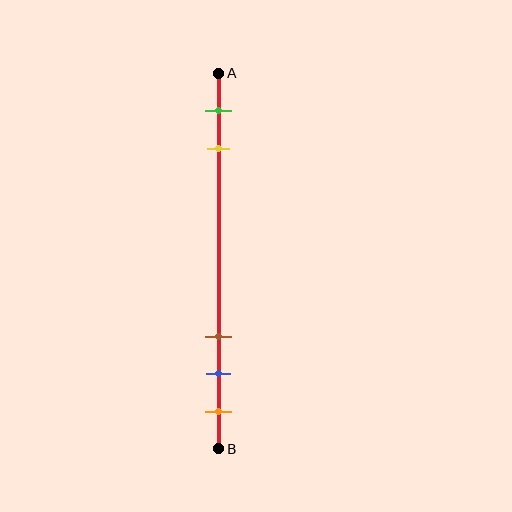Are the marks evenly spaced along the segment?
No, the marks are not evenly spaced.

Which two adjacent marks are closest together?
The blue and orange marks are the closest adjacent pair.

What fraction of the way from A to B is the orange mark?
The orange mark is approximately 90% (0.9) of the way from A to B.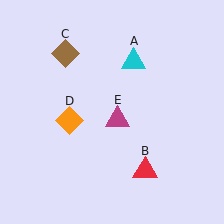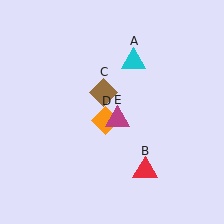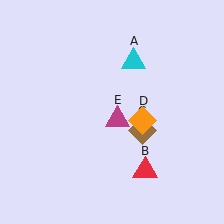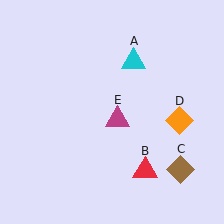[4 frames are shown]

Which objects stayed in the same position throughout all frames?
Cyan triangle (object A) and red triangle (object B) and magenta triangle (object E) remained stationary.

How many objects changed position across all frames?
2 objects changed position: brown diamond (object C), orange diamond (object D).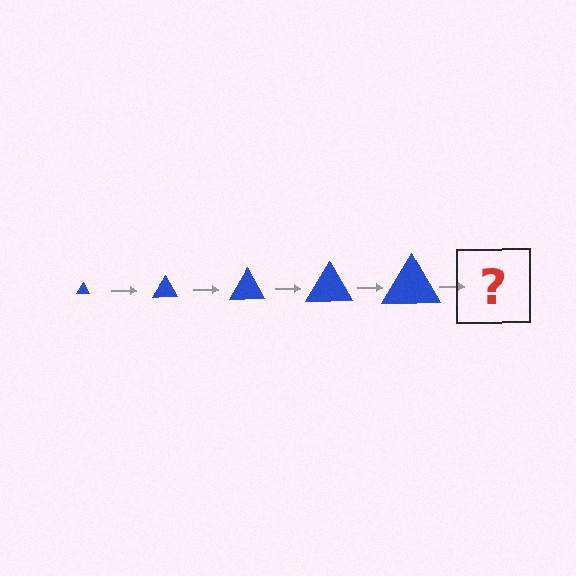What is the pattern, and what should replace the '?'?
The pattern is that the triangle gets progressively larger each step. The '?' should be a blue triangle, larger than the previous one.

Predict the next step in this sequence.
The next step is a blue triangle, larger than the previous one.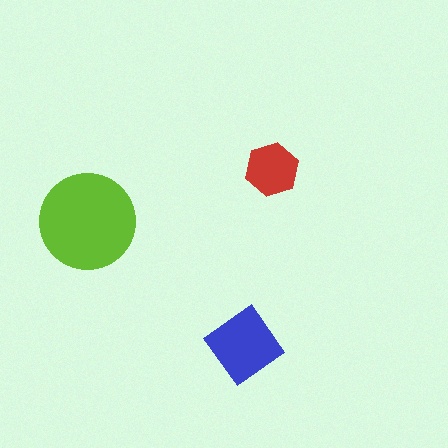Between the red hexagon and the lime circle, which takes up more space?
The lime circle.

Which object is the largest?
The lime circle.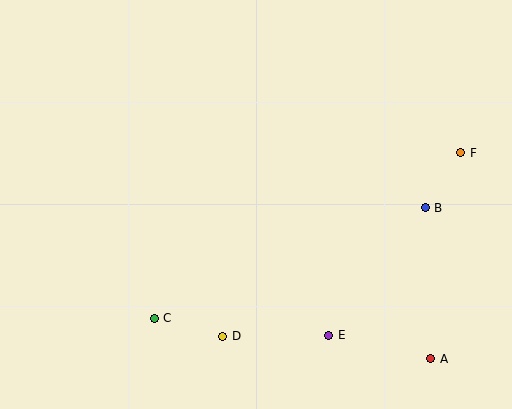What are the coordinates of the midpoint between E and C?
The midpoint between E and C is at (242, 327).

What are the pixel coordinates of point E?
Point E is at (329, 335).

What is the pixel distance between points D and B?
The distance between D and B is 240 pixels.